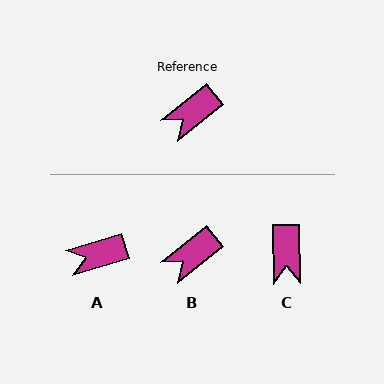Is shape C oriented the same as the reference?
No, it is off by about 52 degrees.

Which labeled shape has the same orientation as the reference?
B.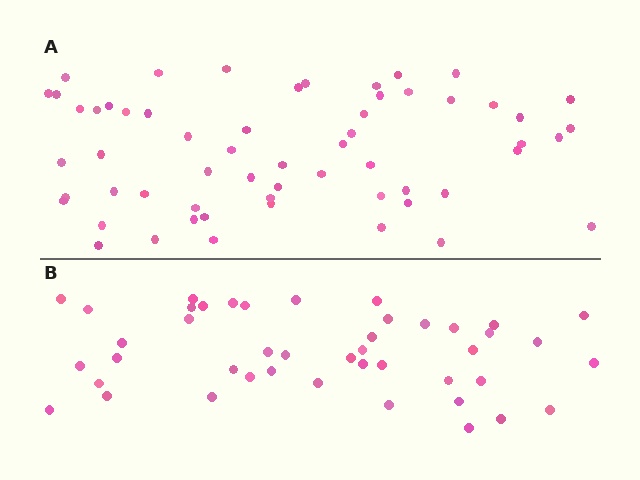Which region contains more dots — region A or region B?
Region A (the top region) has more dots.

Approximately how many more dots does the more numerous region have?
Region A has approximately 15 more dots than region B.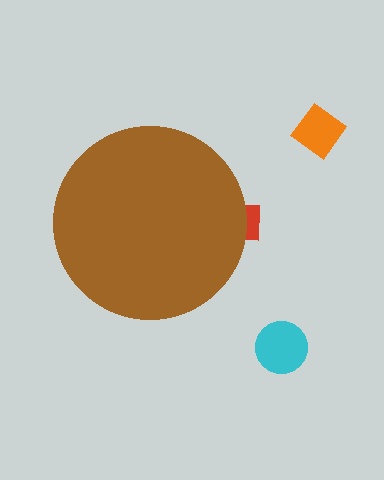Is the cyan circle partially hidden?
No, the cyan circle is fully visible.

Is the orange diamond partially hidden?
No, the orange diamond is fully visible.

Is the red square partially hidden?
Yes, the red square is partially hidden behind the brown circle.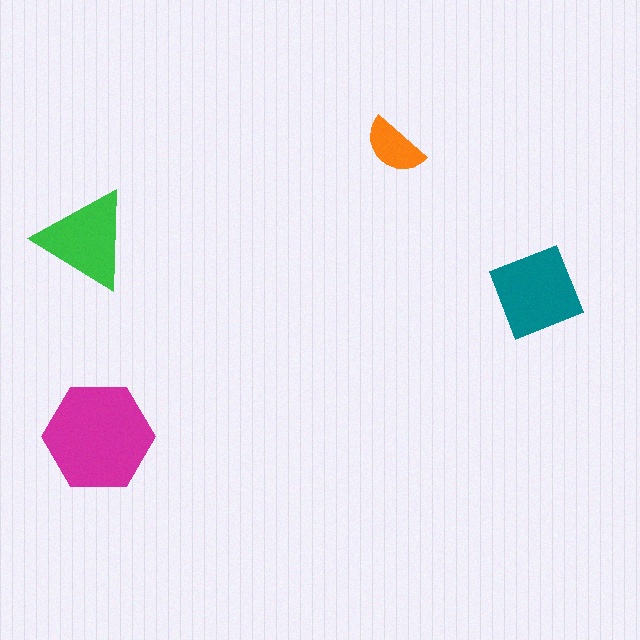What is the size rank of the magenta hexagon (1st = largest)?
1st.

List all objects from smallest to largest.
The orange semicircle, the green triangle, the teal square, the magenta hexagon.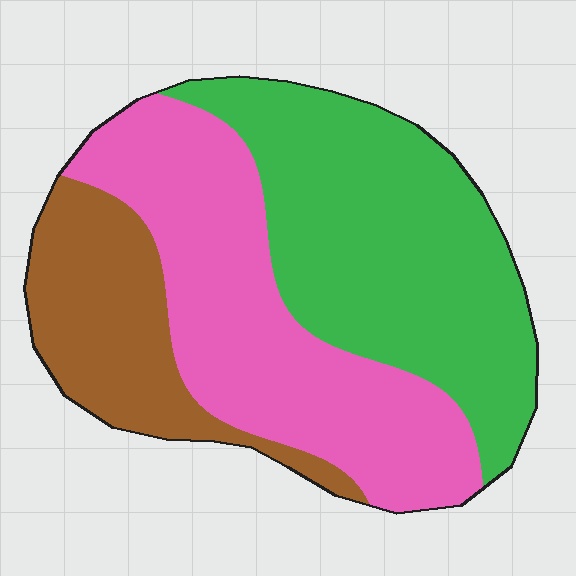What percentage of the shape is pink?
Pink takes up about three eighths (3/8) of the shape.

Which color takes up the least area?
Brown, at roughly 20%.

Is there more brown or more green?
Green.